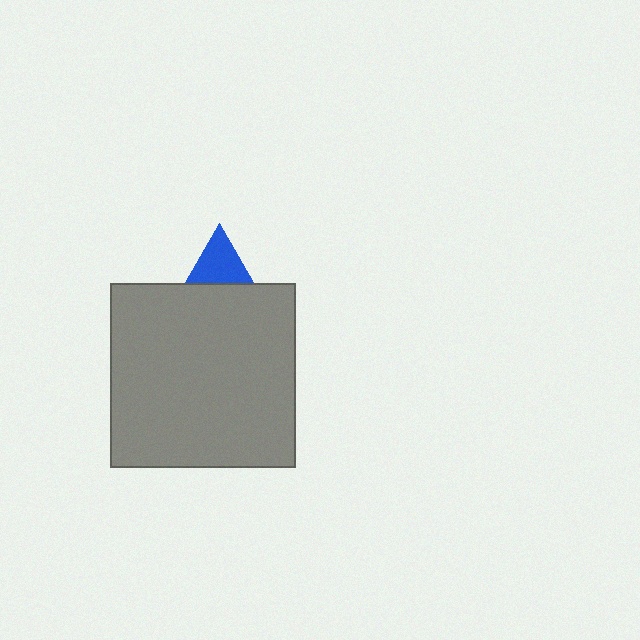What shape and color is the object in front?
The object in front is a gray square.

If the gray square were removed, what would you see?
You would see the complete blue triangle.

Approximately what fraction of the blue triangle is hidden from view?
Roughly 57% of the blue triangle is hidden behind the gray square.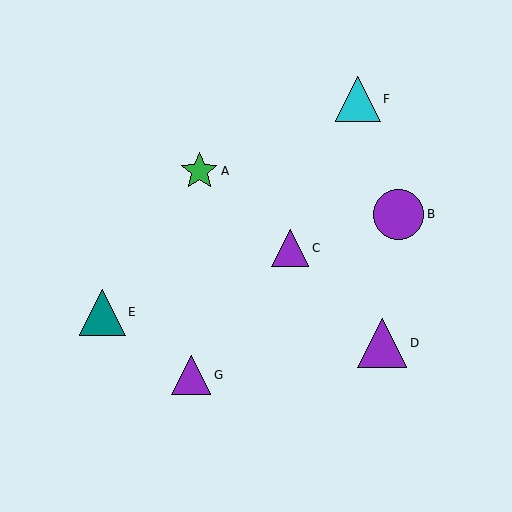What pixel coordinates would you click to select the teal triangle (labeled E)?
Click at (102, 312) to select the teal triangle E.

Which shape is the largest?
The purple circle (labeled B) is the largest.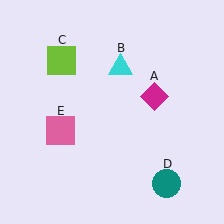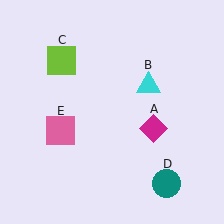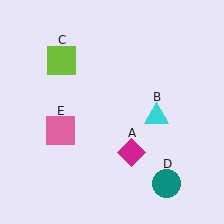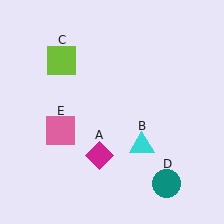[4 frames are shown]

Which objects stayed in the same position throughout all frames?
Lime square (object C) and teal circle (object D) and pink square (object E) remained stationary.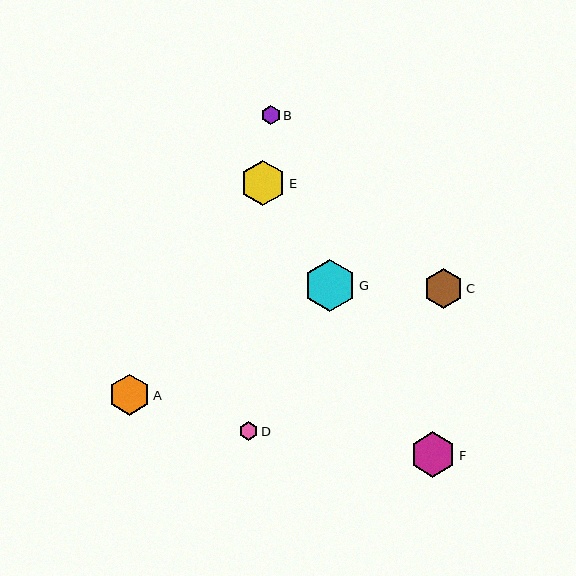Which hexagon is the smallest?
Hexagon D is the smallest with a size of approximately 19 pixels.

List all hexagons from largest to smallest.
From largest to smallest: G, E, F, A, C, B, D.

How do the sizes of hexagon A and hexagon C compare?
Hexagon A and hexagon C are approximately the same size.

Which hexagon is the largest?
Hexagon G is the largest with a size of approximately 52 pixels.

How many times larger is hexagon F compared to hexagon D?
Hexagon F is approximately 2.4 times the size of hexagon D.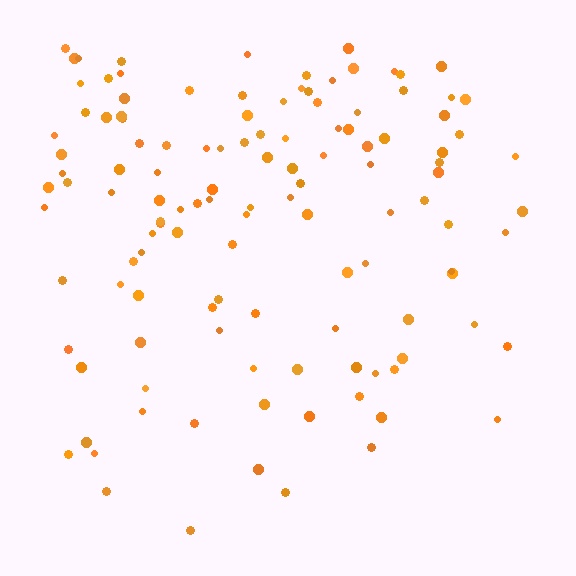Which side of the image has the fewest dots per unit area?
The bottom.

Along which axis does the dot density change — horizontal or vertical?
Vertical.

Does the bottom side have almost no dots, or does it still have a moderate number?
Still a moderate number, just noticeably fewer than the top.